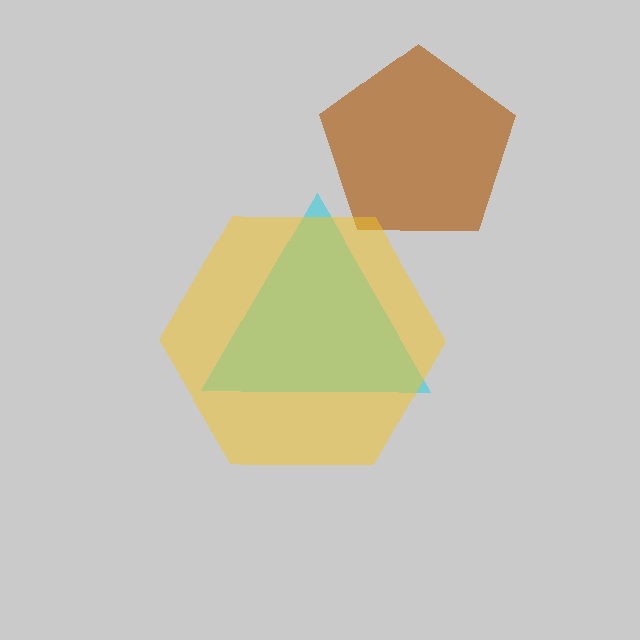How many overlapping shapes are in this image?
There are 3 overlapping shapes in the image.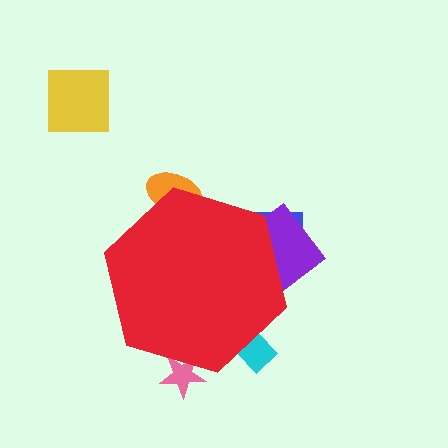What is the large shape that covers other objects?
A red hexagon.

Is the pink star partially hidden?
Yes, the pink star is partially hidden behind the red hexagon.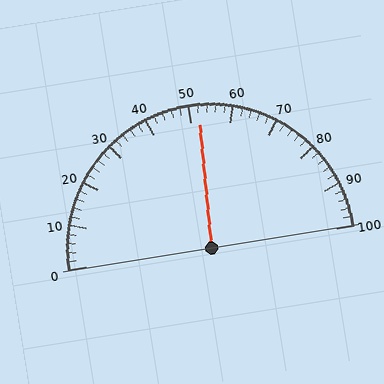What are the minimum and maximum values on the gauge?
The gauge ranges from 0 to 100.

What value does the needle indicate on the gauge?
The needle indicates approximately 52.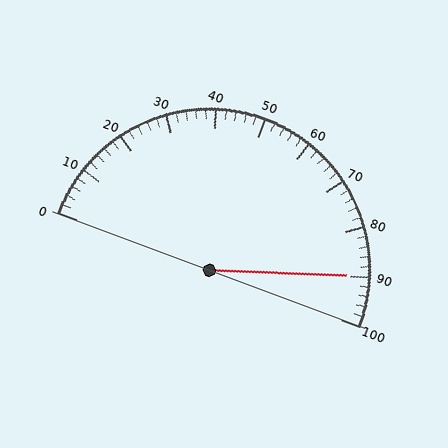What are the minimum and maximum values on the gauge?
The gauge ranges from 0 to 100.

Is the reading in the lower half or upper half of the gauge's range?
The reading is in the upper half of the range (0 to 100).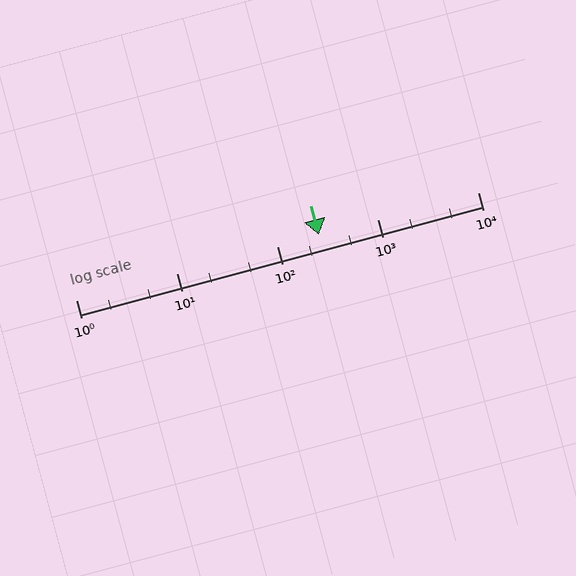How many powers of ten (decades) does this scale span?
The scale spans 4 decades, from 1 to 10000.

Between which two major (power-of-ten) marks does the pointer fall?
The pointer is between 100 and 1000.